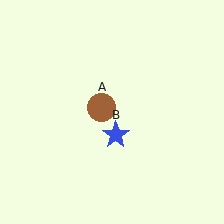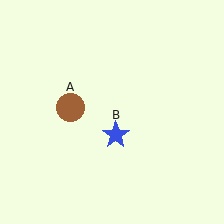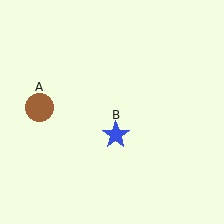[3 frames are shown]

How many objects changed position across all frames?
1 object changed position: brown circle (object A).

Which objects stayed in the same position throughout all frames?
Blue star (object B) remained stationary.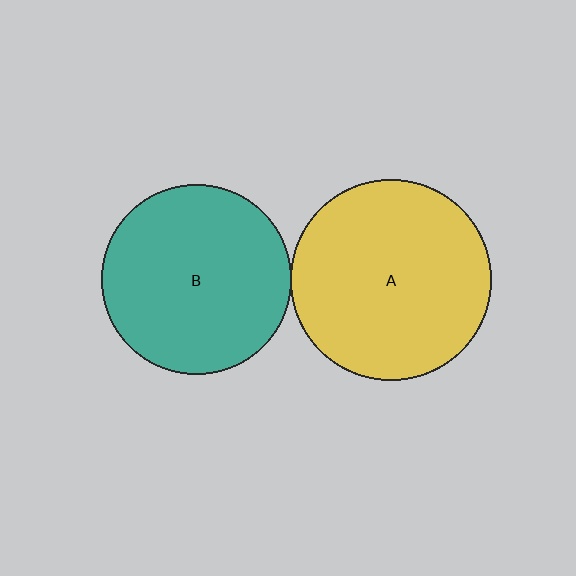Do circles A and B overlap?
Yes.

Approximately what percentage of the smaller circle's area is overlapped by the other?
Approximately 5%.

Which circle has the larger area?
Circle A (yellow).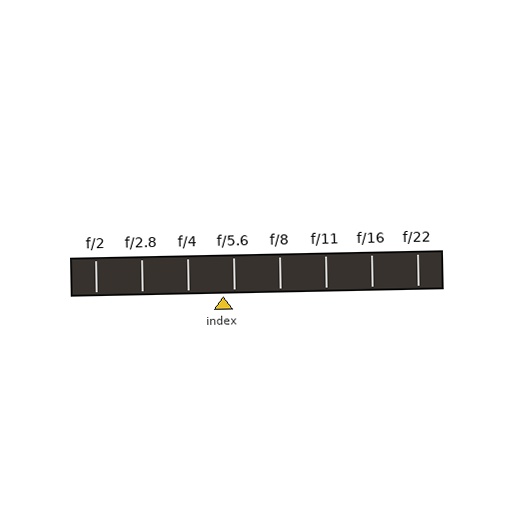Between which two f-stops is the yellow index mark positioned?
The index mark is between f/4 and f/5.6.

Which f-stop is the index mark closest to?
The index mark is closest to f/5.6.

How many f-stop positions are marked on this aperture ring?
There are 8 f-stop positions marked.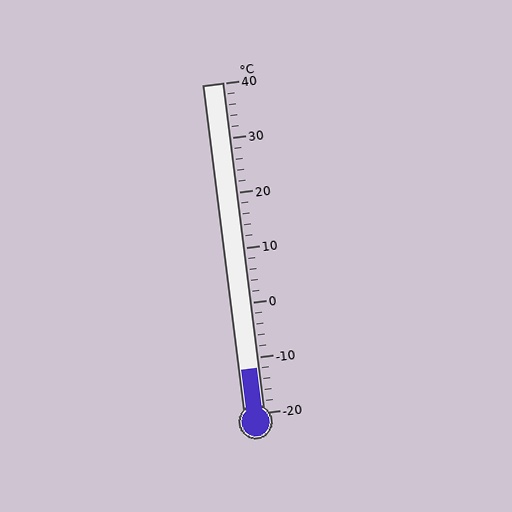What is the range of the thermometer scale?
The thermometer scale ranges from -20°C to 40°C.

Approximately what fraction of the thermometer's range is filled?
The thermometer is filled to approximately 15% of its range.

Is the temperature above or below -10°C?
The temperature is below -10°C.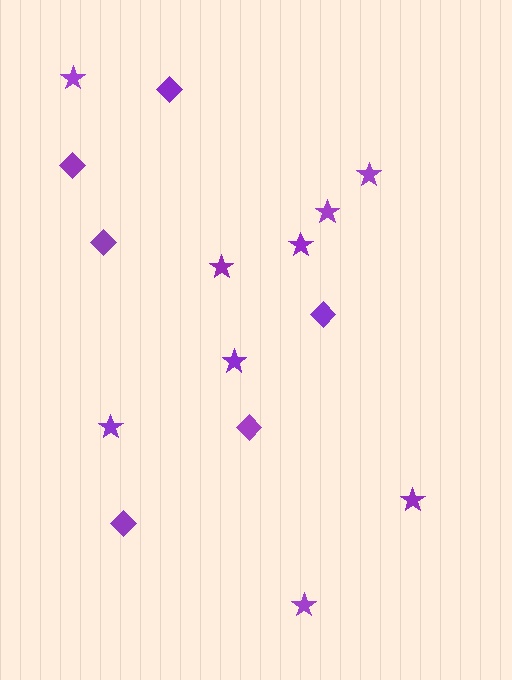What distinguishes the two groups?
There are 2 groups: one group of stars (9) and one group of diamonds (6).